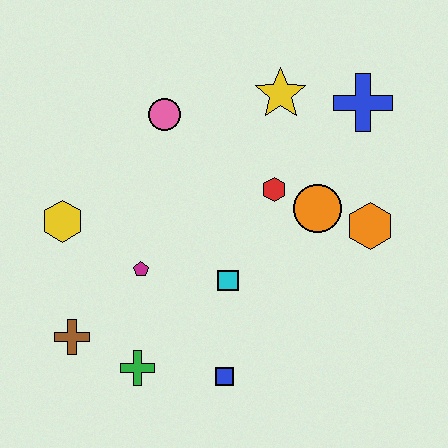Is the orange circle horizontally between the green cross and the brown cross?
No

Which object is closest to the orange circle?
The red hexagon is closest to the orange circle.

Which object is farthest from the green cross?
The blue cross is farthest from the green cross.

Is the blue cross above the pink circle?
Yes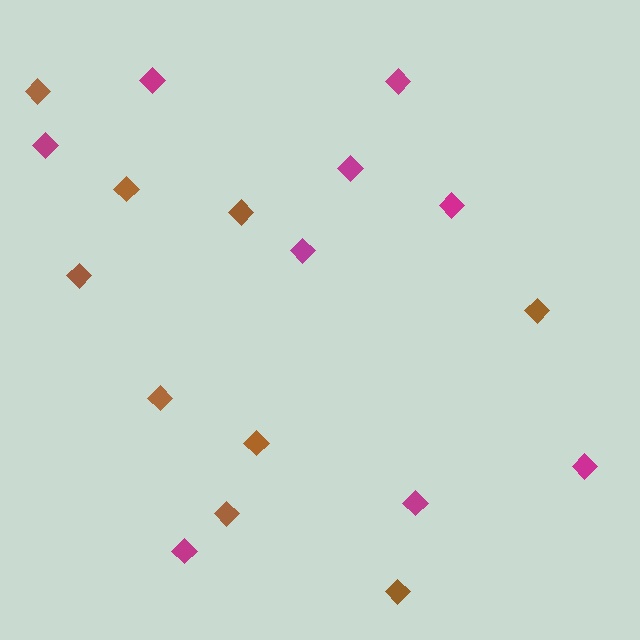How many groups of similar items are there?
There are 2 groups: one group of brown diamonds (9) and one group of magenta diamonds (9).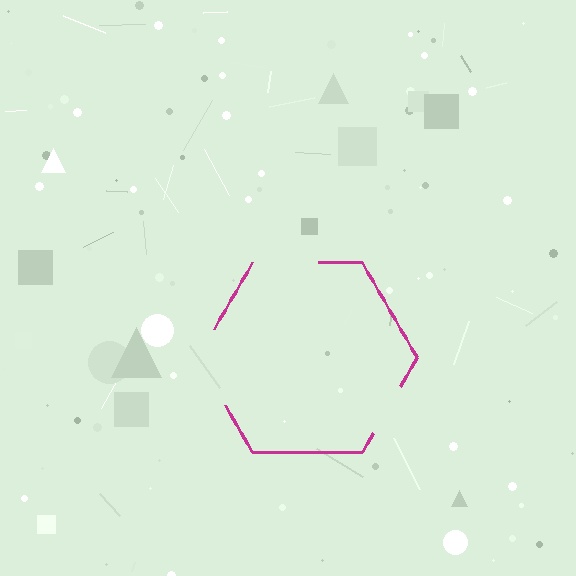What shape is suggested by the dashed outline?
The dashed outline suggests a hexagon.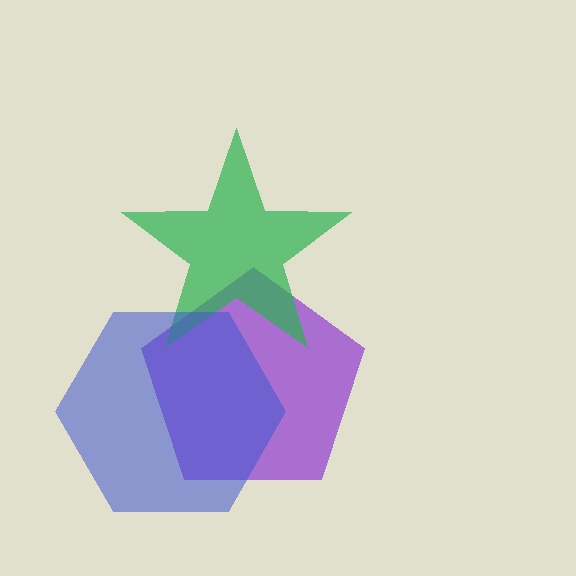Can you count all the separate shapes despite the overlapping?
Yes, there are 3 separate shapes.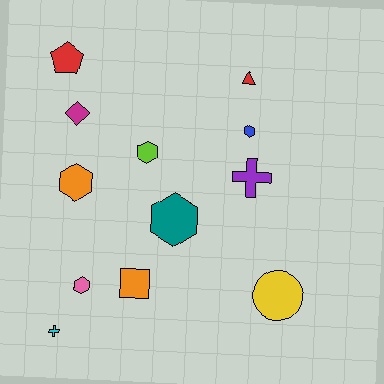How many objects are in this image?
There are 12 objects.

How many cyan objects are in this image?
There is 1 cyan object.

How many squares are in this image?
There is 1 square.